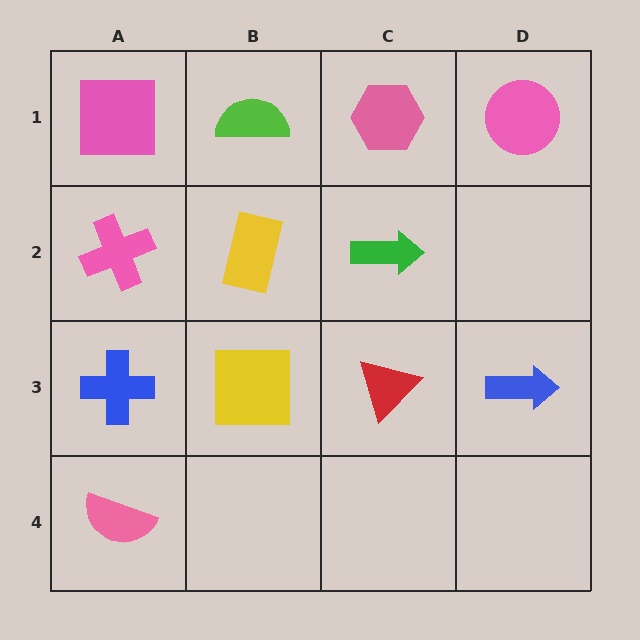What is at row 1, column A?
A pink square.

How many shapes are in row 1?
4 shapes.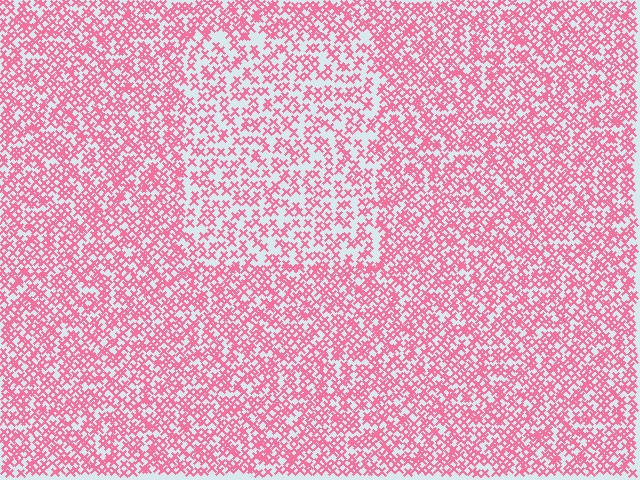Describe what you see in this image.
The image contains small pink elements arranged at two different densities. A rectangle-shaped region is visible where the elements are less densely packed than the surrounding area.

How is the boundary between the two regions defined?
The boundary is defined by a change in element density (approximately 1.7x ratio). All elements are the same color, size, and shape.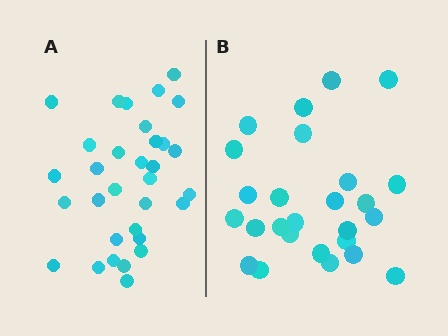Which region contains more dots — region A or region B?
Region A (the left region) has more dots.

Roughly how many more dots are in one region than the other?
Region A has about 6 more dots than region B.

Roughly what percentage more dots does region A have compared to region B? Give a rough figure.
About 25% more.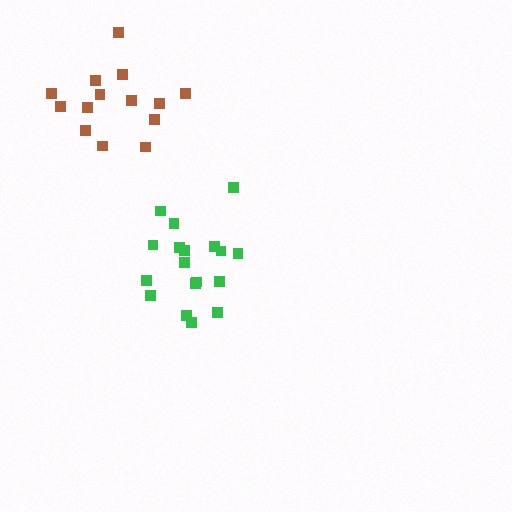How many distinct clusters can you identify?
There are 2 distinct clusters.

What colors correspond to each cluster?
The clusters are colored: brown, green.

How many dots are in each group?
Group 1: 14 dots, Group 2: 18 dots (32 total).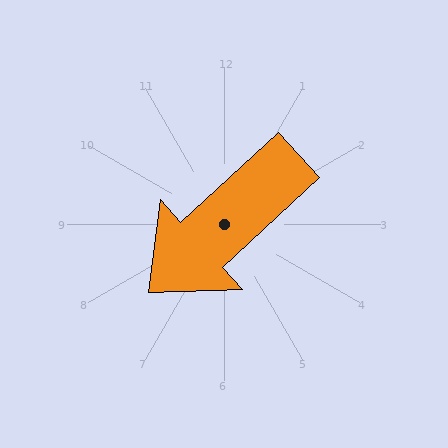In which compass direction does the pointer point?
Southwest.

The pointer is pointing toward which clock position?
Roughly 8 o'clock.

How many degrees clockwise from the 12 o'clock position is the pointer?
Approximately 228 degrees.